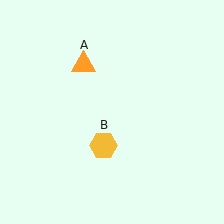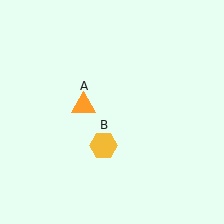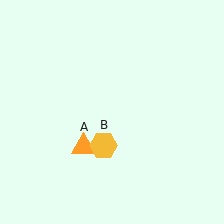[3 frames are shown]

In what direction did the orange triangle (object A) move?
The orange triangle (object A) moved down.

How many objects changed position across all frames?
1 object changed position: orange triangle (object A).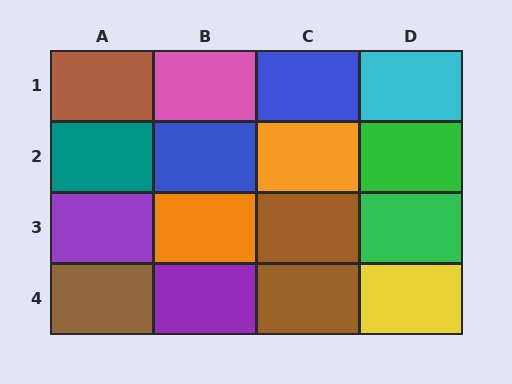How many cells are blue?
2 cells are blue.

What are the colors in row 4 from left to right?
Brown, purple, brown, yellow.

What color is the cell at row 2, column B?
Blue.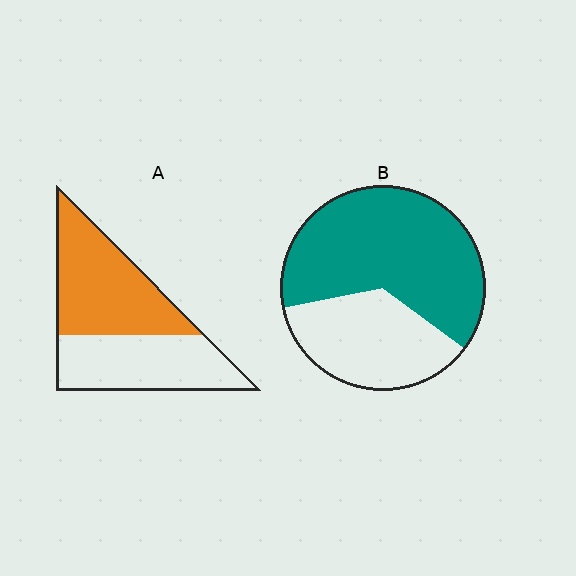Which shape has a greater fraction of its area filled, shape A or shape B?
Shape B.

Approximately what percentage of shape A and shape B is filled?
A is approximately 55% and B is approximately 65%.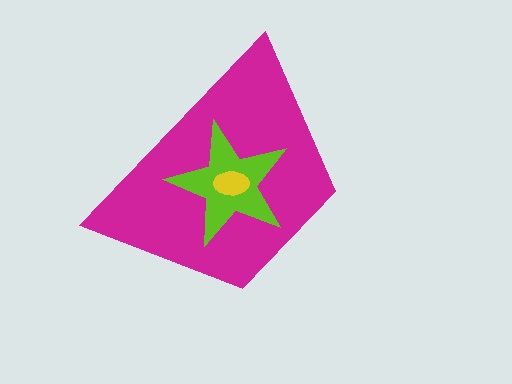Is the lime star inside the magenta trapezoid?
Yes.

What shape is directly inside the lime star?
The yellow ellipse.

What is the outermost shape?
The magenta trapezoid.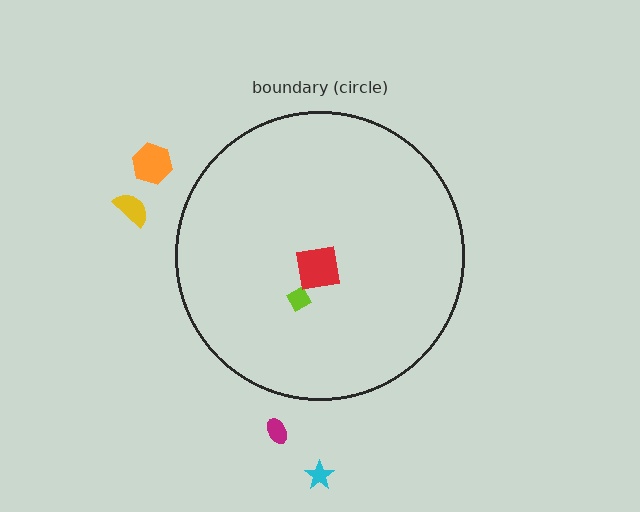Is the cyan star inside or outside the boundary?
Outside.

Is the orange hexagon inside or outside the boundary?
Outside.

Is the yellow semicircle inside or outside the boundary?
Outside.